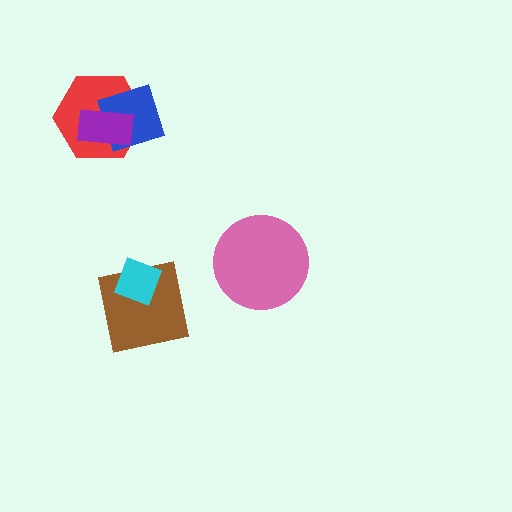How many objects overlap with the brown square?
1 object overlaps with the brown square.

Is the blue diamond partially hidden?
Yes, it is partially covered by another shape.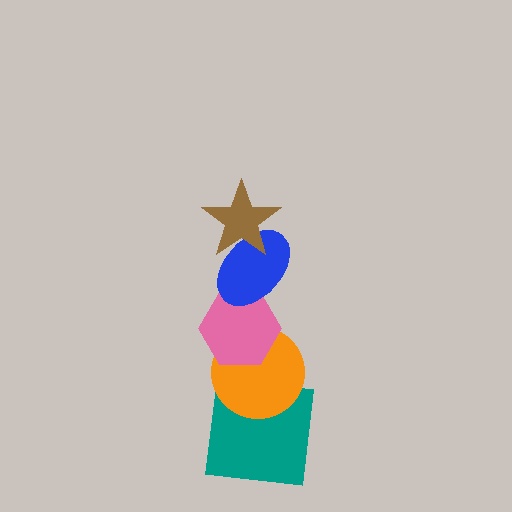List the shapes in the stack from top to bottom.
From top to bottom: the brown star, the blue ellipse, the pink hexagon, the orange circle, the teal square.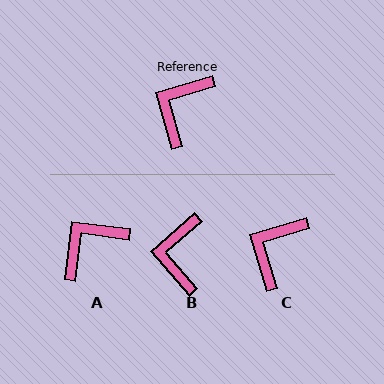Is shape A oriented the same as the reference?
No, it is off by about 24 degrees.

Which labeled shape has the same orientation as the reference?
C.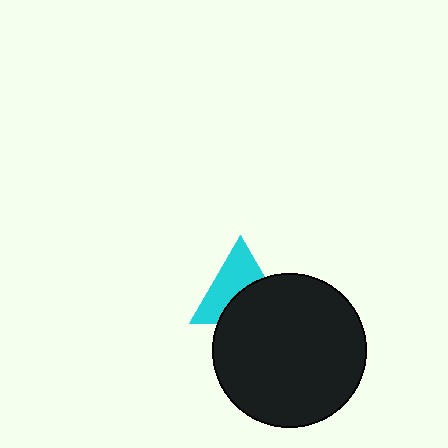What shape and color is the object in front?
The object in front is a black circle.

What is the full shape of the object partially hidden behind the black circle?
The partially hidden object is a cyan triangle.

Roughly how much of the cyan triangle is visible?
About half of it is visible (roughly 54%).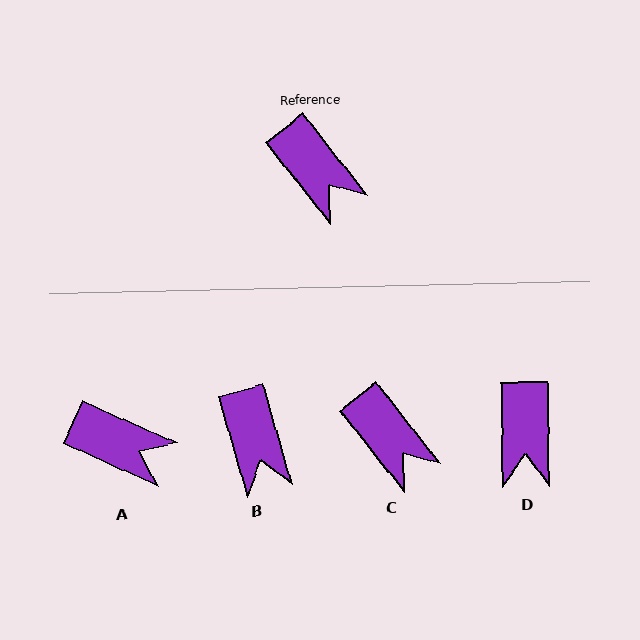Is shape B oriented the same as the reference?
No, it is off by about 22 degrees.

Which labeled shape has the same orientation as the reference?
C.